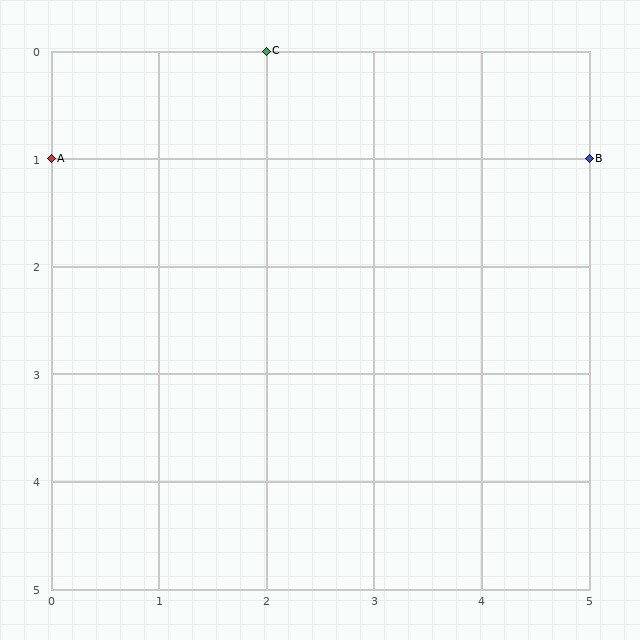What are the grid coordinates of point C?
Point C is at grid coordinates (2, 0).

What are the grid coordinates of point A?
Point A is at grid coordinates (0, 1).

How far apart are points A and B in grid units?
Points A and B are 5 columns apart.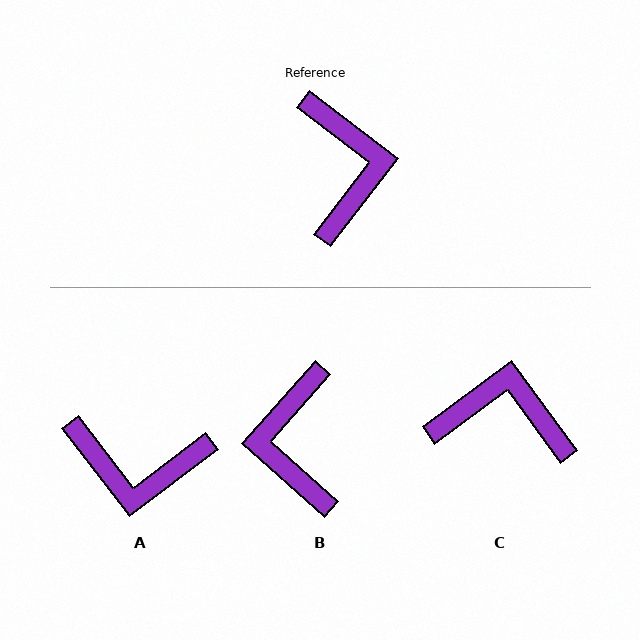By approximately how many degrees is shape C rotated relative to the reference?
Approximately 74 degrees counter-clockwise.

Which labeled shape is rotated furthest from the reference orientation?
B, about 176 degrees away.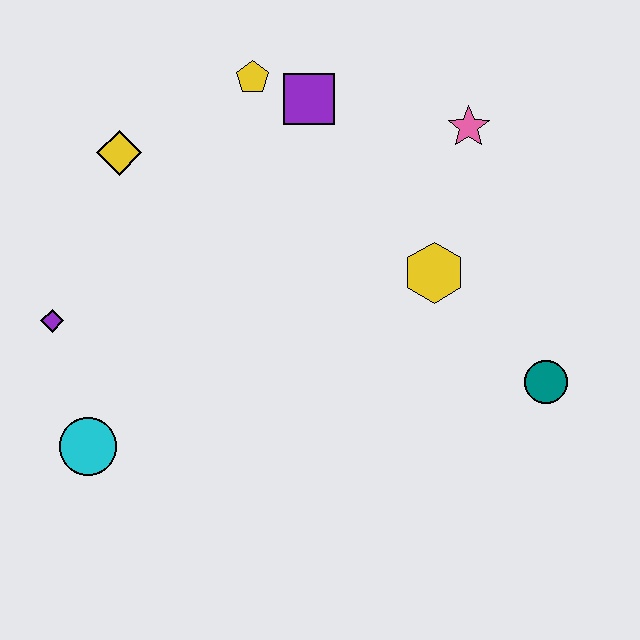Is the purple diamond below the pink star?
Yes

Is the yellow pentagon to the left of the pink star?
Yes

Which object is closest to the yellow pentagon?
The purple square is closest to the yellow pentagon.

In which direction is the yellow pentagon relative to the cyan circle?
The yellow pentagon is above the cyan circle.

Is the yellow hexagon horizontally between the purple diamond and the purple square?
No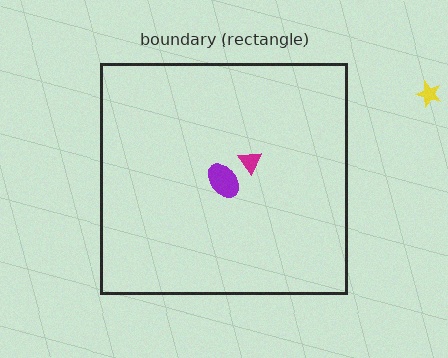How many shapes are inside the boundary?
2 inside, 1 outside.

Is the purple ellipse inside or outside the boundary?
Inside.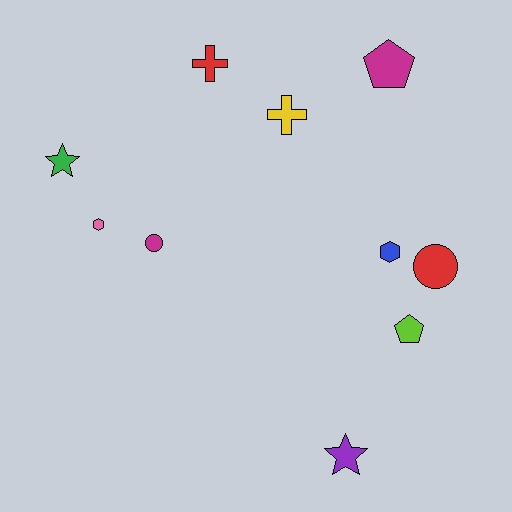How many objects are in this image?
There are 10 objects.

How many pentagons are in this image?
There are 2 pentagons.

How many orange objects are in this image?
There are no orange objects.